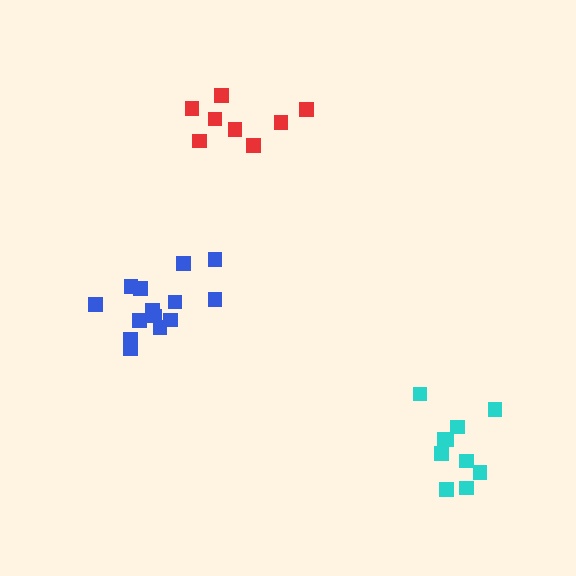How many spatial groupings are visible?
There are 3 spatial groupings.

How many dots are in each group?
Group 1: 8 dots, Group 2: 14 dots, Group 3: 10 dots (32 total).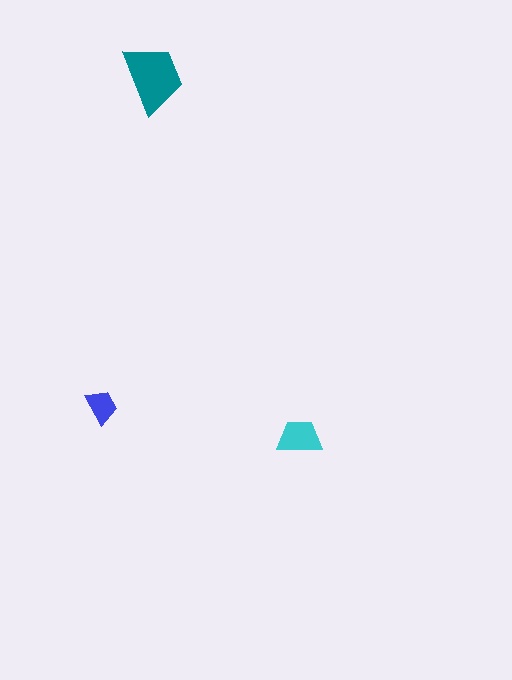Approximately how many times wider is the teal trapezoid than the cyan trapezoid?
About 1.5 times wider.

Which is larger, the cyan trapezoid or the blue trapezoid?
The cyan one.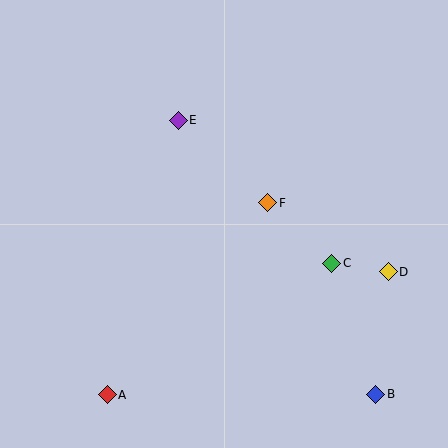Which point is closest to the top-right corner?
Point F is closest to the top-right corner.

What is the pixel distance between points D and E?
The distance between D and E is 258 pixels.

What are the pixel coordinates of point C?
Point C is at (332, 263).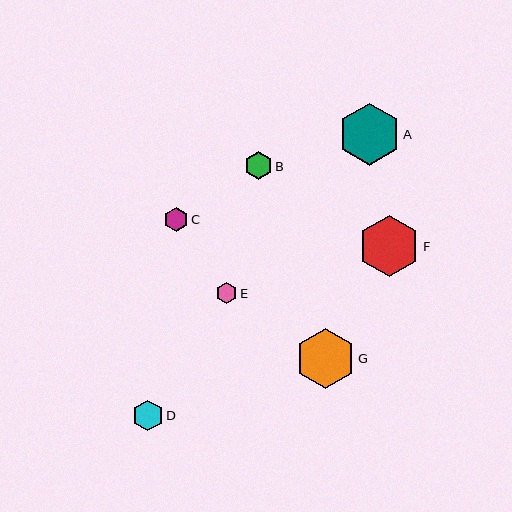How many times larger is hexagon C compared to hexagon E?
Hexagon C is approximately 1.1 times the size of hexagon E.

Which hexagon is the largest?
Hexagon A is the largest with a size of approximately 62 pixels.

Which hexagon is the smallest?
Hexagon E is the smallest with a size of approximately 21 pixels.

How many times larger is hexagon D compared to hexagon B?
Hexagon D is approximately 1.1 times the size of hexagon B.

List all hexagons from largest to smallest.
From largest to smallest: A, F, G, D, B, C, E.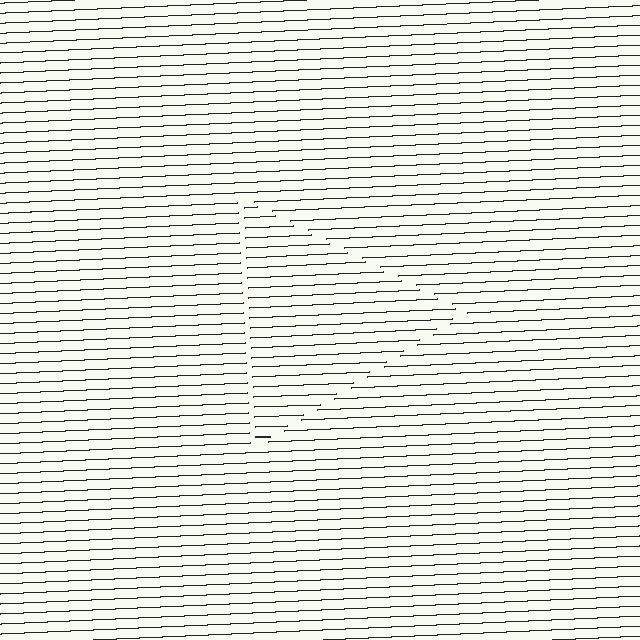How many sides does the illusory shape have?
3 sides — the line-ends trace a triangle.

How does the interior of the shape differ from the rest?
The interior of the shape contains the same grating, shifted by half a period — the contour is defined by the phase discontinuity where line-ends from the inner and outer gratings abut.